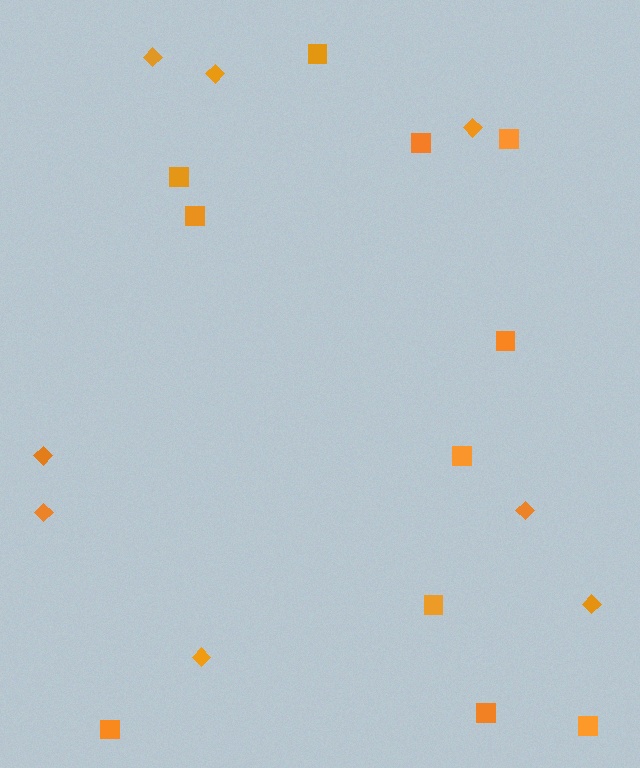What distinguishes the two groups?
There are 2 groups: one group of diamonds (8) and one group of squares (11).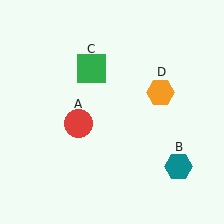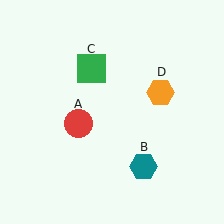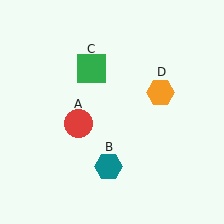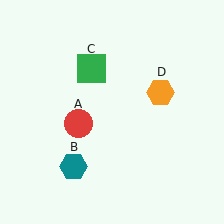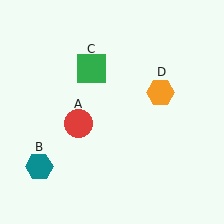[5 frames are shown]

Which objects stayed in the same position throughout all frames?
Red circle (object A) and green square (object C) and orange hexagon (object D) remained stationary.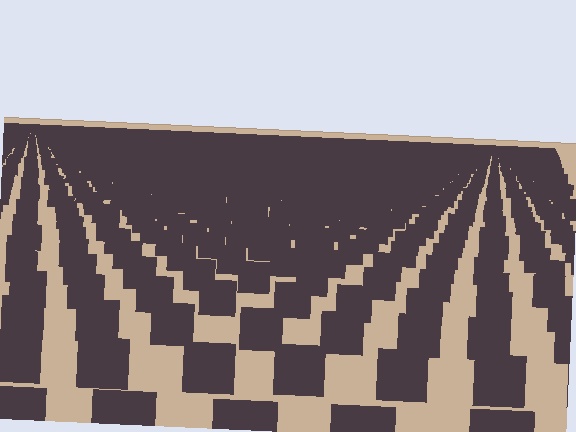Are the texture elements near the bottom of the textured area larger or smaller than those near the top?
Larger. Near the bottom, elements are closer to the viewer and appear at a bigger on-screen size.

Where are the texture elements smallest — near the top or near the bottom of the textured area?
Near the top.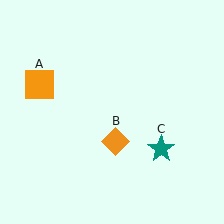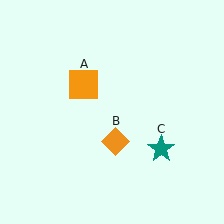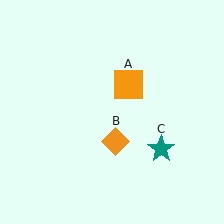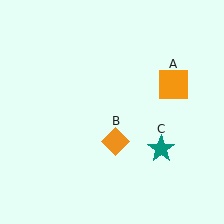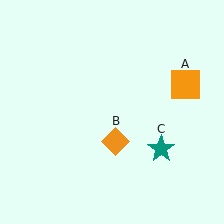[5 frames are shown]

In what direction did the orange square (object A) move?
The orange square (object A) moved right.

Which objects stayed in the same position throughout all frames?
Orange diamond (object B) and teal star (object C) remained stationary.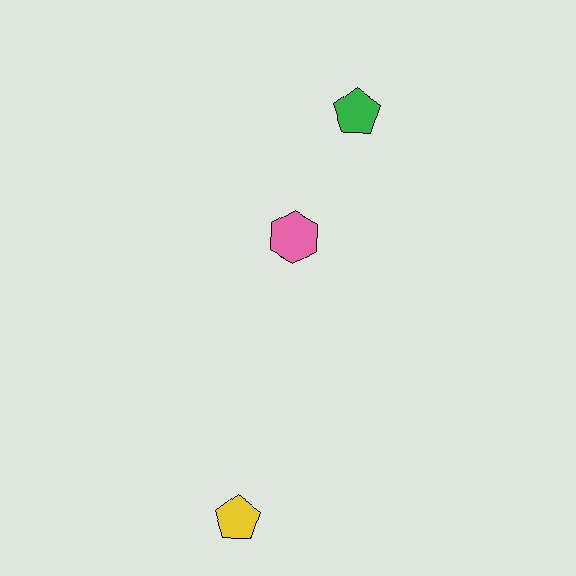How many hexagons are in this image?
There is 1 hexagon.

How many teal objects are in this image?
There are no teal objects.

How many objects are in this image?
There are 3 objects.